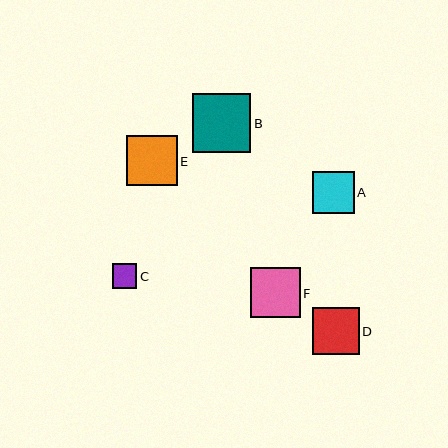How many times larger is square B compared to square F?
Square B is approximately 1.2 times the size of square F.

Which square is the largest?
Square B is the largest with a size of approximately 59 pixels.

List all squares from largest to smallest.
From largest to smallest: B, E, F, D, A, C.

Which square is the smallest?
Square C is the smallest with a size of approximately 25 pixels.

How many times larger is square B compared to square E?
Square B is approximately 1.2 times the size of square E.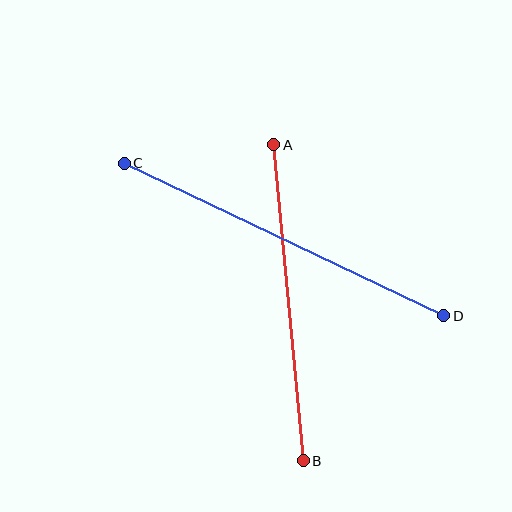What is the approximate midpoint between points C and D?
The midpoint is at approximately (284, 239) pixels.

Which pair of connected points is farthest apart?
Points C and D are farthest apart.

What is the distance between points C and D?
The distance is approximately 354 pixels.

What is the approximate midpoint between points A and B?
The midpoint is at approximately (288, 303) pixels.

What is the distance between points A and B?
The distance is approximately 317 pixels.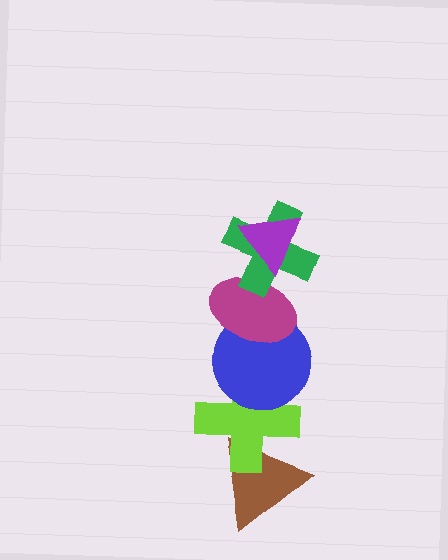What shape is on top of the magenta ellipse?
The green cross is on top of the magenta ellipse.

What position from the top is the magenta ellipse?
The magenta ellipse is 3rd from the top.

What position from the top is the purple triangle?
The purple triangle is 1st from the top.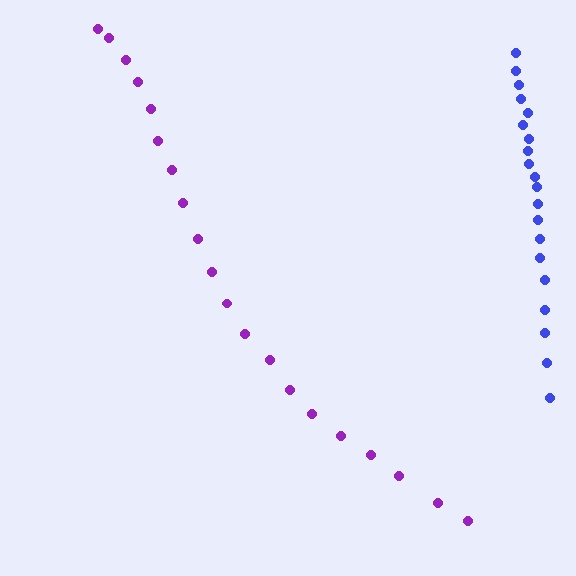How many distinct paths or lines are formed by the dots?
There are 2 distinct paths.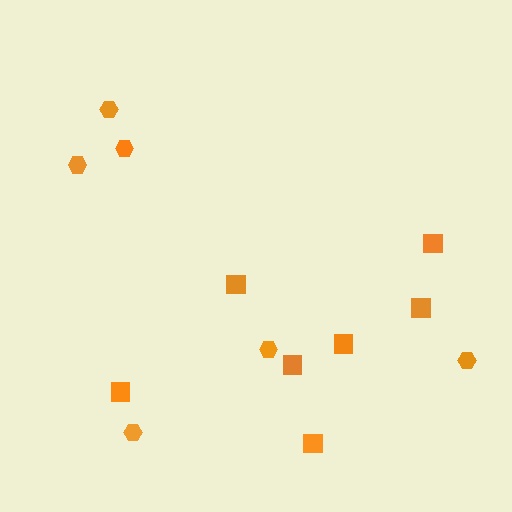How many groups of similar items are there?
There are 2 groups: one group of hexagons (6) and one group of squares (7).